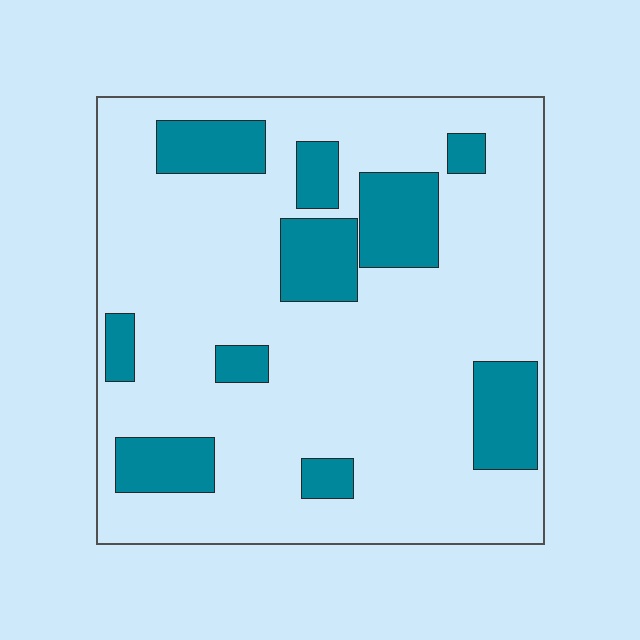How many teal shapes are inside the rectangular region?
10.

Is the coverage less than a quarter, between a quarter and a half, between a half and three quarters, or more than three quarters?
Less than a quarter.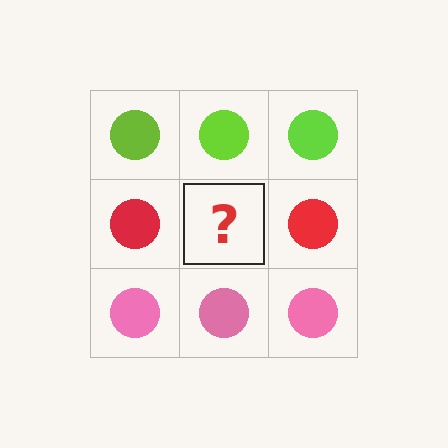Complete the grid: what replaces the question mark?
The question mark should be replaced with a red circle.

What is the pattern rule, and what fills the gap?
The rule is that each row has a consistent color. The gap should be filled with a red circle.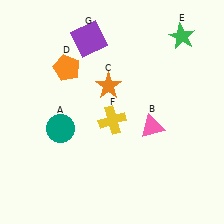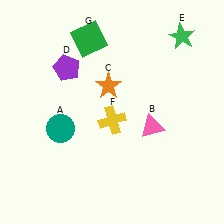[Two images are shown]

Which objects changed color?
D changed from orange to purple. G changed from purple to green.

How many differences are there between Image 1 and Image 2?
There are 2 differences between the two images.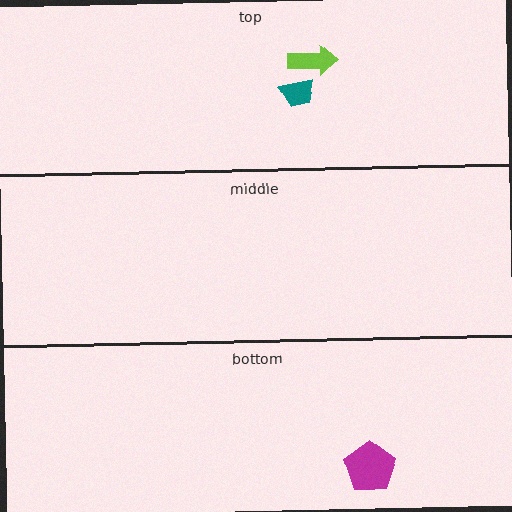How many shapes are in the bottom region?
1.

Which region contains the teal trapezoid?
The top region.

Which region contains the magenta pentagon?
The bottom region.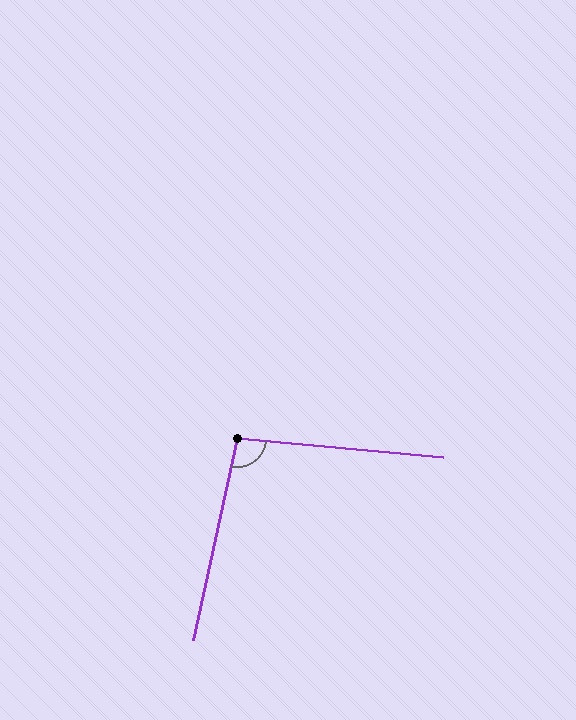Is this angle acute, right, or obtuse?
It is obtuse.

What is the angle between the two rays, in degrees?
Approximately 97 degrees.